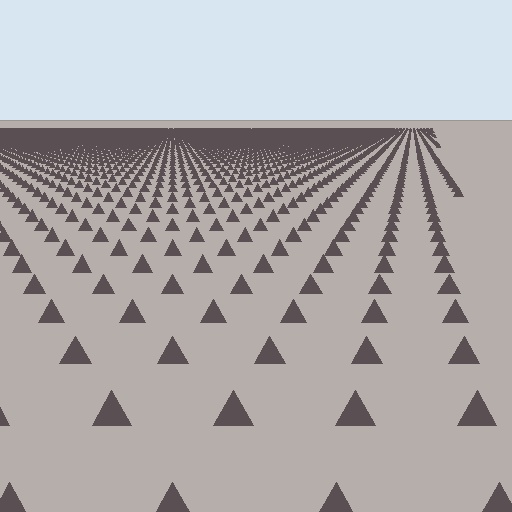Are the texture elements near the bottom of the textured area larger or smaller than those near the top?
Larger. Near the bottom, elements are closer to the viewer and appear at a bigger on-screen size.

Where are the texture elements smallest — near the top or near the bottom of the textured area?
Near the top.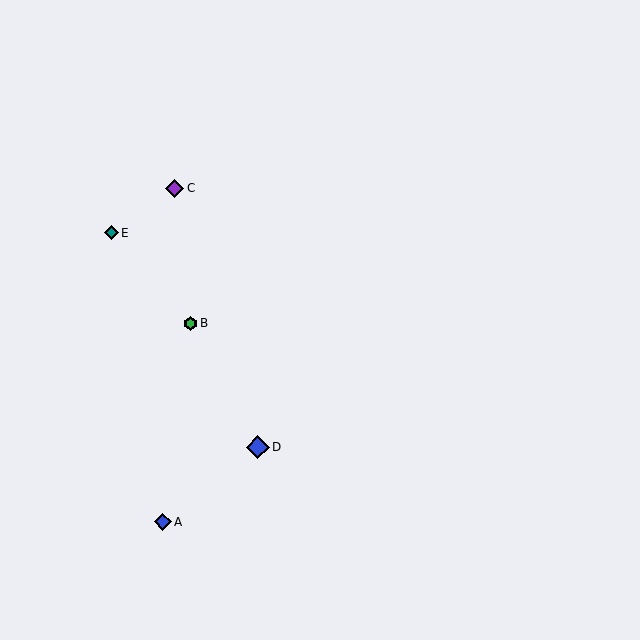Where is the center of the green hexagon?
The center of the green hexagon is at (190, 323).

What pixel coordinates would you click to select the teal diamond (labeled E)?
Click at (111, 233) to select the teal diamond E.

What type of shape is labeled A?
Shape A is a blue diamond.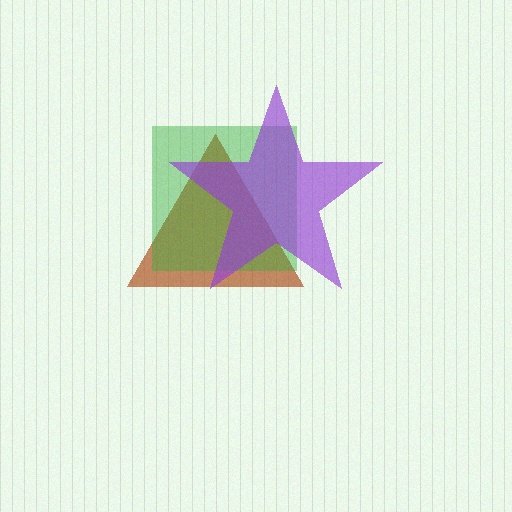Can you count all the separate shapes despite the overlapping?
Yes, there are 3 separate shapes.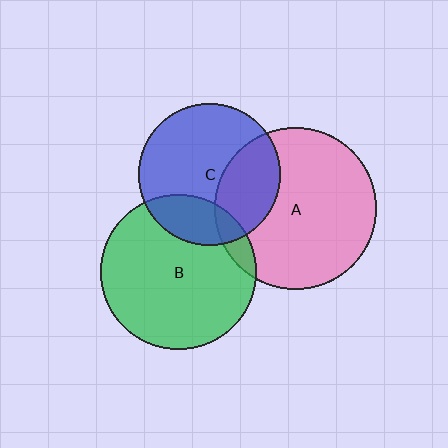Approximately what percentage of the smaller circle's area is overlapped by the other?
Approximately 30%.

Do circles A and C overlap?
Yes.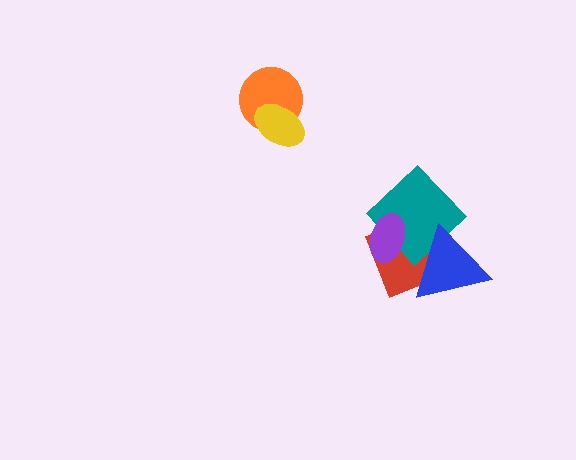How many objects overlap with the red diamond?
3 objects overlap with the red diamond.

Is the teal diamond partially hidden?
Yes, it is partially covered by another shape.